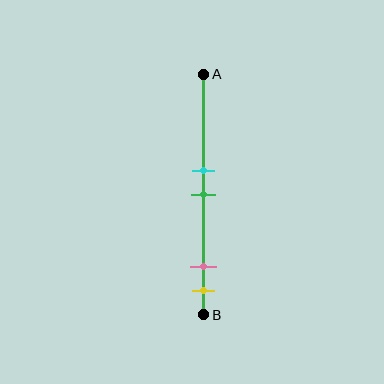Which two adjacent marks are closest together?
The cyan and green marks are the closest adjacent pair.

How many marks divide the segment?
There are 4 marks dividing the segment.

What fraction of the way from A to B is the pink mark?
The pink mark is approximately 80% (0.8) of the way from A to B.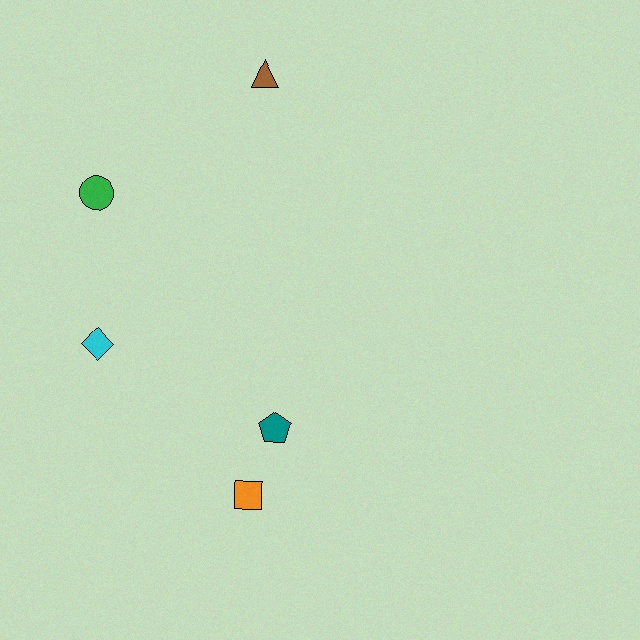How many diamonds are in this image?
There is 1 diamond.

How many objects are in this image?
There are 5 objects.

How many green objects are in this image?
There is 1 green object.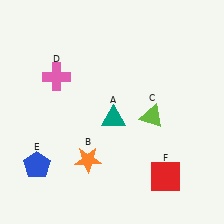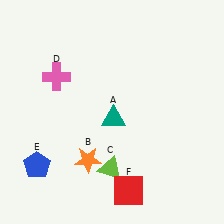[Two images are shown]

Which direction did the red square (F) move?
The red square (F) moved left.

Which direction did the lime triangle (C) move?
The lime triangle (C) moved down.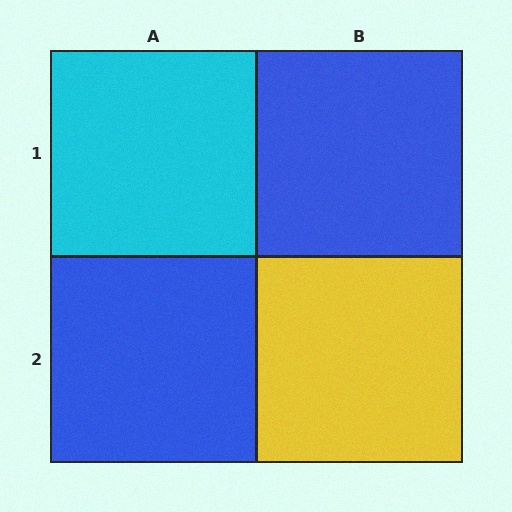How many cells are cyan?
1 cell is cyan.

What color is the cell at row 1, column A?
Cyan.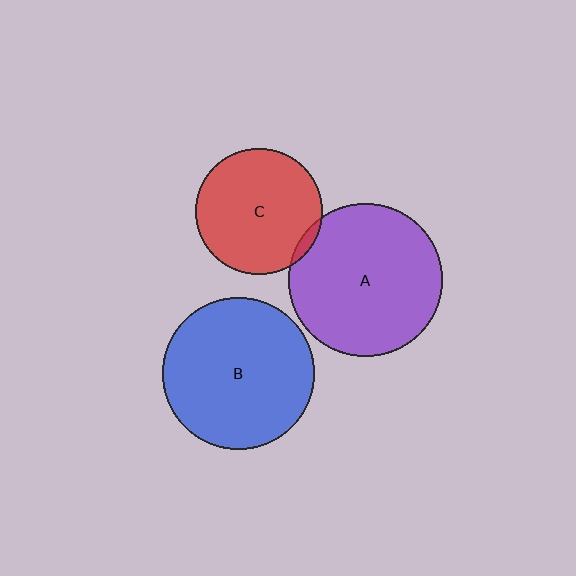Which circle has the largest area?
Circle A (purple).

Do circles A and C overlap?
Yes.